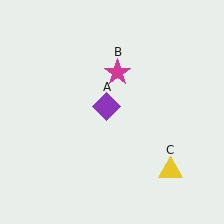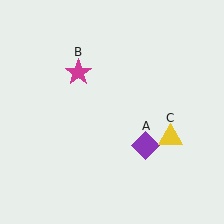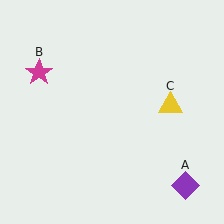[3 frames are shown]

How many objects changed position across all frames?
3 objects changed position: purple diamond (object A), magenta star (object B), yellow triangle (object C).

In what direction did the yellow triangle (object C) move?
The yellow triangle (object C) moved up.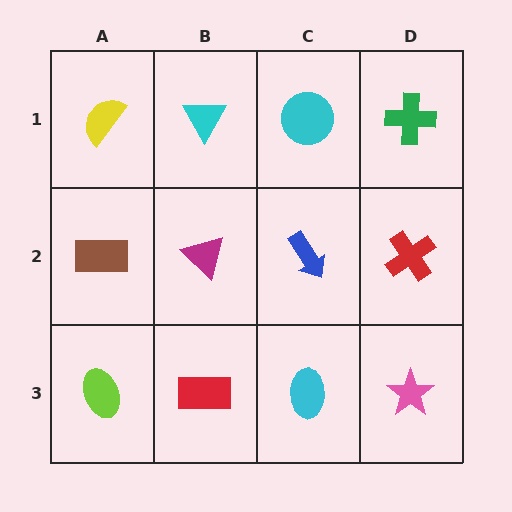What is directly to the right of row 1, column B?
A cyan circle.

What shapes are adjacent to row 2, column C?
A cyan circle (row 1, column C), a cyan ellipse (row 3, column C), a magenta triangle (row 2, column B), a red cross (row 2, column D).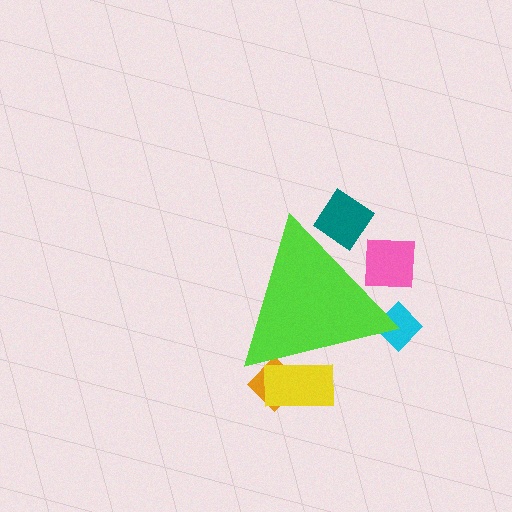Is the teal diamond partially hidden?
Yes, the teal diamond is partially hidden behind the lime triangle.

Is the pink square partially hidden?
Yes, the pink square is partially hidden behind the lime triangle.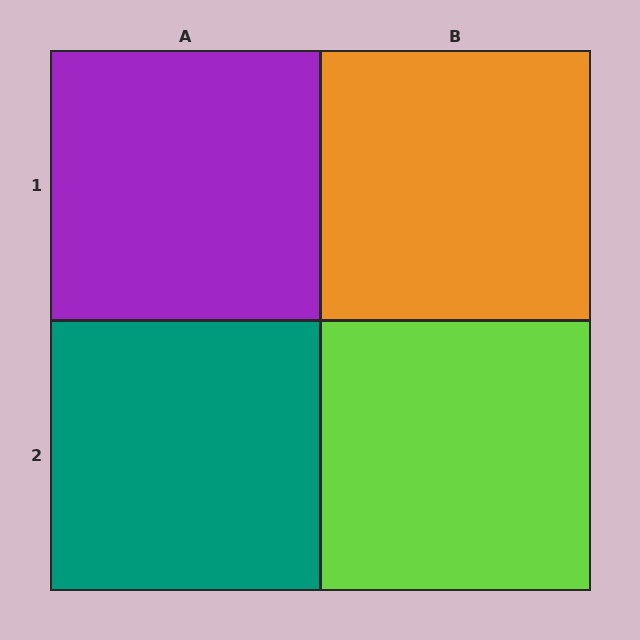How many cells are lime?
1 cell is lime.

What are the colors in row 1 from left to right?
Purple, orange.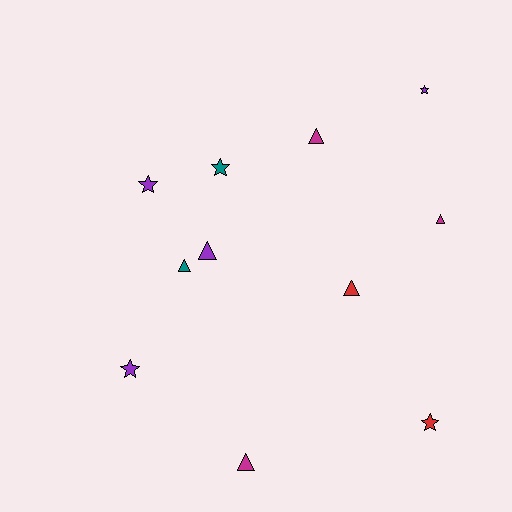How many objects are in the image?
There are 11 objects.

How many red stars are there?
There is 1 red star.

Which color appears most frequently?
Purple, with 4 objects.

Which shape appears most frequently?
Triangle, with 6 objects.